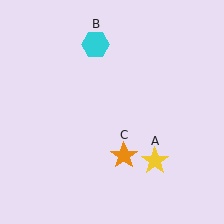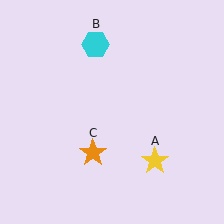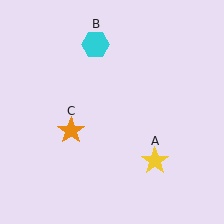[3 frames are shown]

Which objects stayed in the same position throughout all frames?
Yellow star (object A) and cyan hexagon (object B) remained stationary.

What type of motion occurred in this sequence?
The orange star (object C) rotated clockwise around the center of the scene.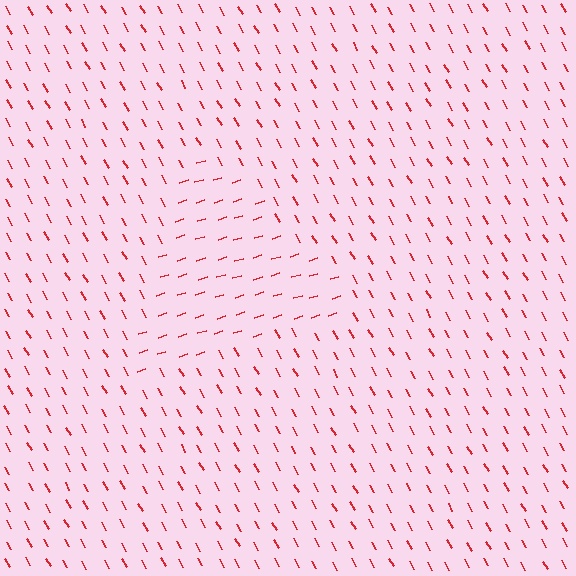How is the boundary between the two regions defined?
The boundary is defined purely by a change in line orientation (approximately 79 degrees difference). All lines are the same color and thickness.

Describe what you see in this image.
The image is filled with small red line segments. A triangle region in the image has lines oriented differently from the surrounding lines, creating a visible texture boundary.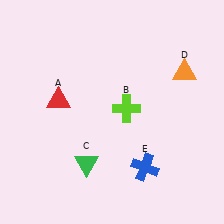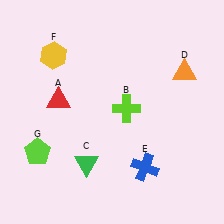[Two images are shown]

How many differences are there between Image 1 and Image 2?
There are 2 differences between the two images.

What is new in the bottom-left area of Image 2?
A lime pentagon (G) was added in the bottom-left area of Image 2.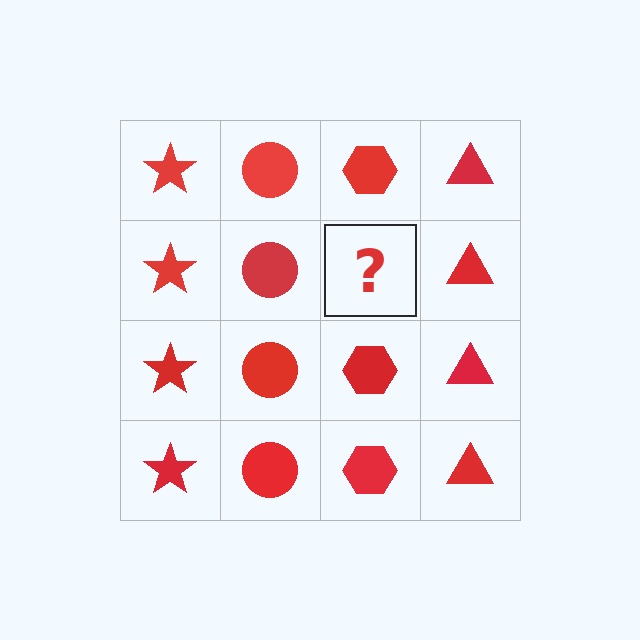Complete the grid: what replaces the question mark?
The question mark should be replaced with a red hexagon.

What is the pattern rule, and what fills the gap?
The rule is that each column has a consistent shape. The gap should be filled with a red hexagon.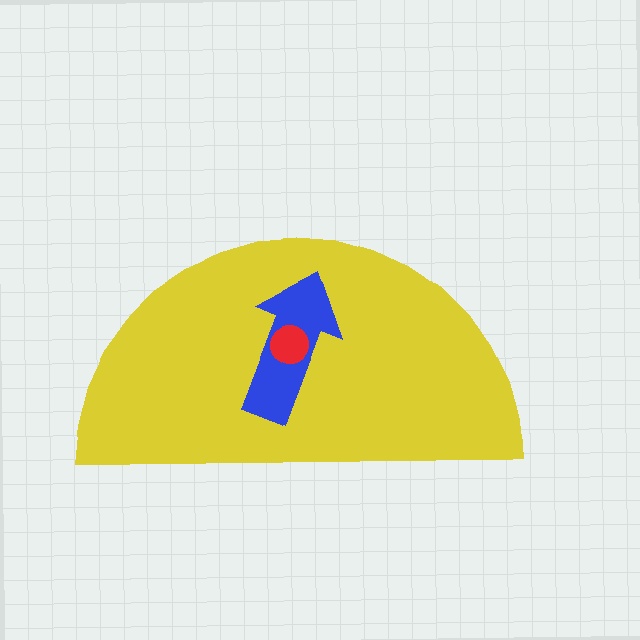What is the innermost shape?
The red circle.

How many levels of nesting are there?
3.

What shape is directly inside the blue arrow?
The red circle.